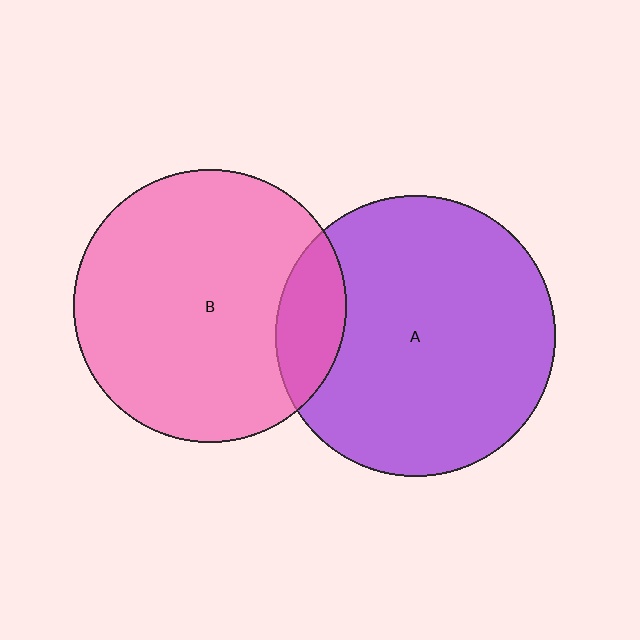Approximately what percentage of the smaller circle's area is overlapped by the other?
Approximately 15%.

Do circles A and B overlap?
Yes.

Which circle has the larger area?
Circle A (purple).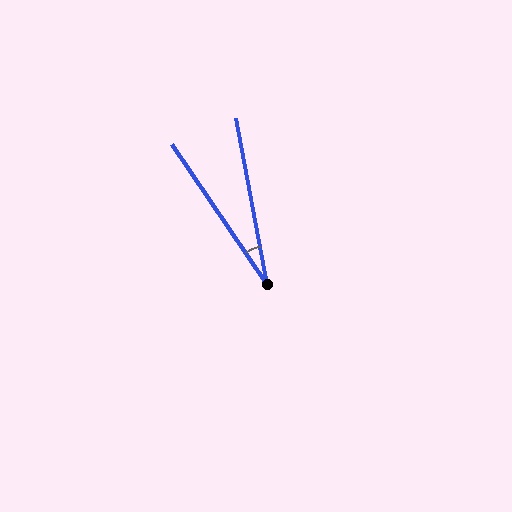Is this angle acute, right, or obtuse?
It is acute.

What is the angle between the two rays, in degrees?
Approximately 24 degrees.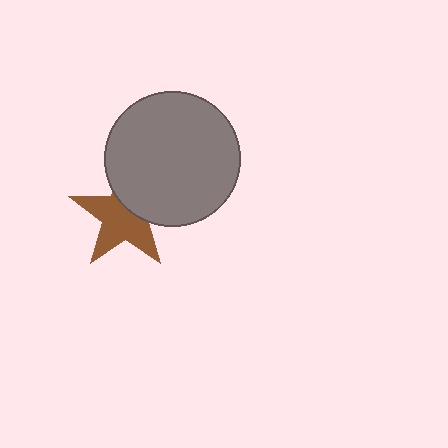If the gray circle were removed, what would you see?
You would see the complete brown star.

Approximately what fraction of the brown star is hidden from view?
Roughly 37% of the brown star is hidden behind the gray circle.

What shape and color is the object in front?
The object in front is a gray circle.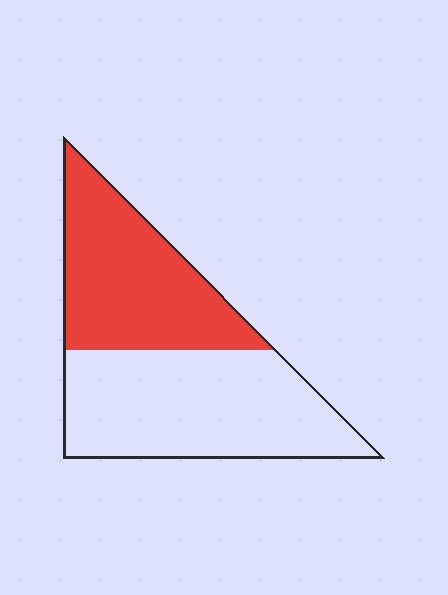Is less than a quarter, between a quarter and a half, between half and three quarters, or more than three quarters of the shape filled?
Between a quarter and a half.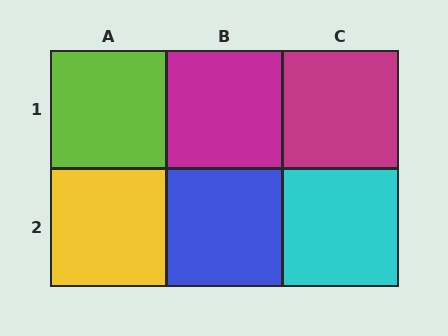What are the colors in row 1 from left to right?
Lime, magenta, magenta.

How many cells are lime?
1 cell is lime.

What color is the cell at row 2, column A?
Yellow.